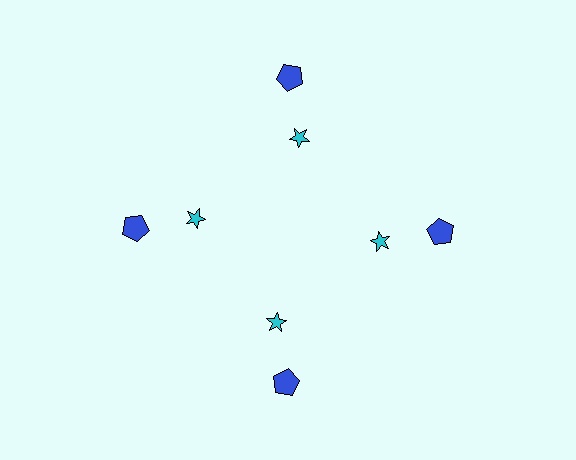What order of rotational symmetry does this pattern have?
This pattern has 4-fold rotational symmetry.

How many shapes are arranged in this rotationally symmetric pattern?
There are 8 shapes, arranged in 4 groups of 2.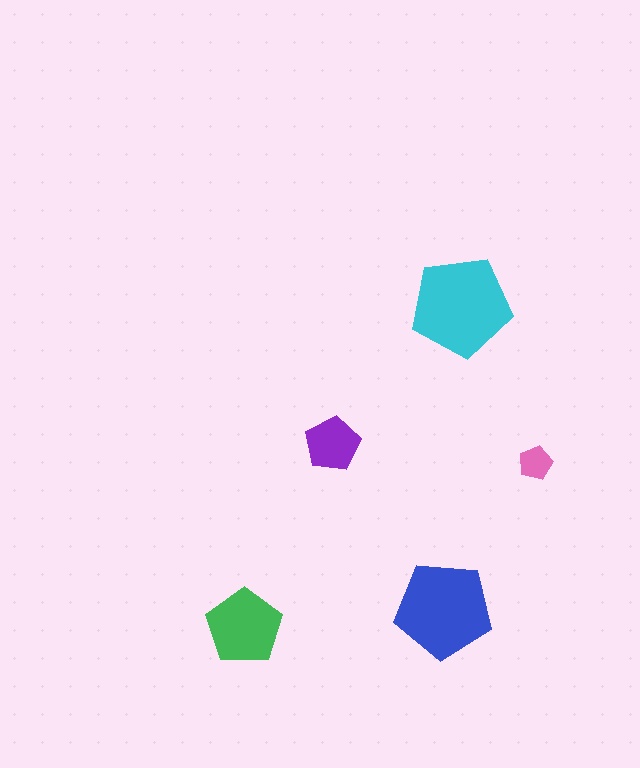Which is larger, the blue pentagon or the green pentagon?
The blue one.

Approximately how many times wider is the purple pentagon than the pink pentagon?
About 1.5 times wider.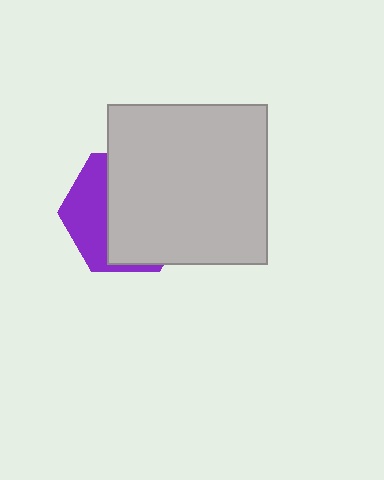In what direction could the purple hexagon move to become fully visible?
The purple hexagon could move left. That would shift it out from behind the light gray square entirely.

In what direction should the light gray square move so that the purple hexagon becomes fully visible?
The light gray square should move right. That is the shortest direction to clear the overlap and leave the purple hexagon fully visible.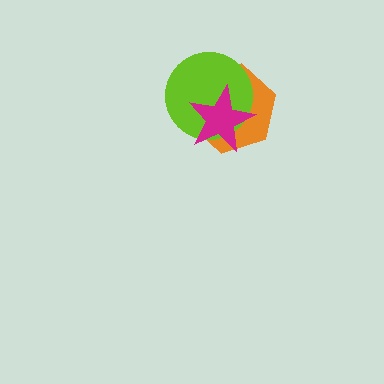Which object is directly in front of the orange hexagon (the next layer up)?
The lime circle is directly in front of the orange hexagon.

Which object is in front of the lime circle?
The magenta star is in front of the lime circle.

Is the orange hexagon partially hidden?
Yes, it is partially covered by another shape.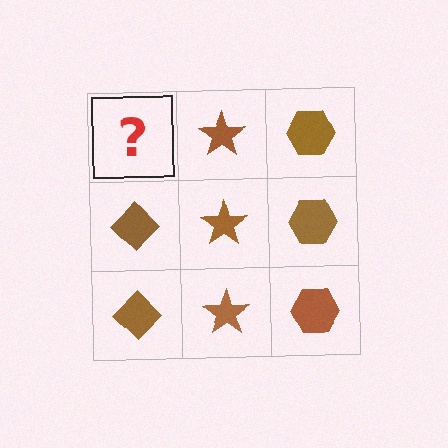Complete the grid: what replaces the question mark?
The question mark should be replaced with a brown diamond.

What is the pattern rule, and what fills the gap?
The rule is that each column has a consistent shape. The gap should be filled with a brown diamond.